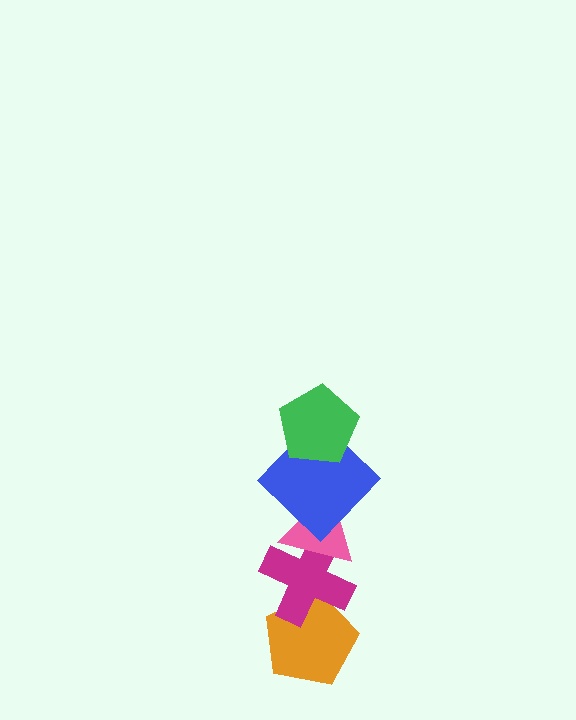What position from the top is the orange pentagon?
The orange pentagon is 5th from the top.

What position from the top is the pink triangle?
The pink triangle is 3rd from the top.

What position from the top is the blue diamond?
The blue diamond is 2nd from the top.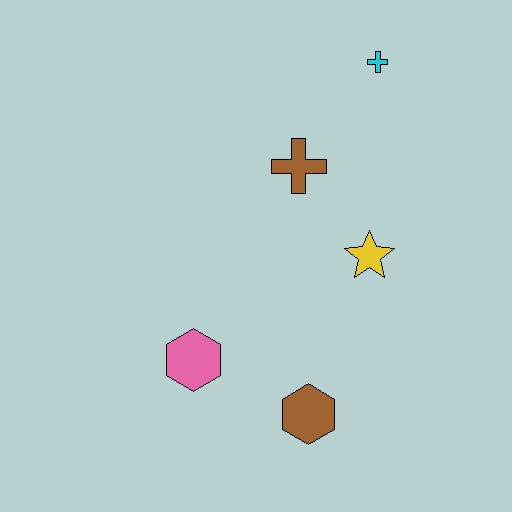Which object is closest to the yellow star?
The brown cross is closest to the yellow star.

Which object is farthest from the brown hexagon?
The cyan cross is farthest from the brown hexagon.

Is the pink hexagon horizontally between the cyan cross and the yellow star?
No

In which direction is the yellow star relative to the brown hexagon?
The yellow star is above the brown hexagon.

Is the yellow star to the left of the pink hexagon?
No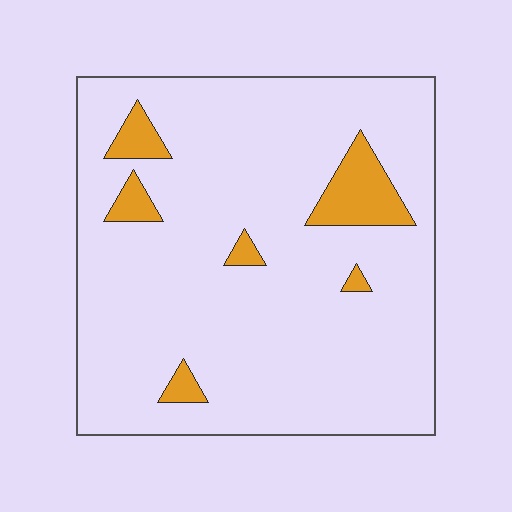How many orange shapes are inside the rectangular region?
6.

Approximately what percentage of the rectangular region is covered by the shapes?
Approximately 10%.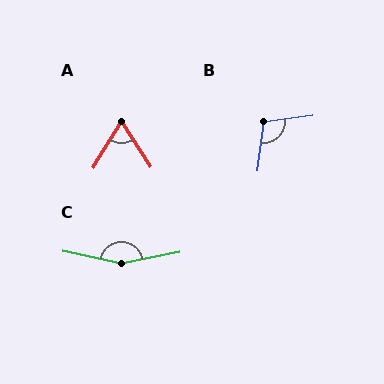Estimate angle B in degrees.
Approximately 105 degrees.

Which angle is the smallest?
A, at approximately 64 degrees.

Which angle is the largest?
C, at approximately 157 degrees.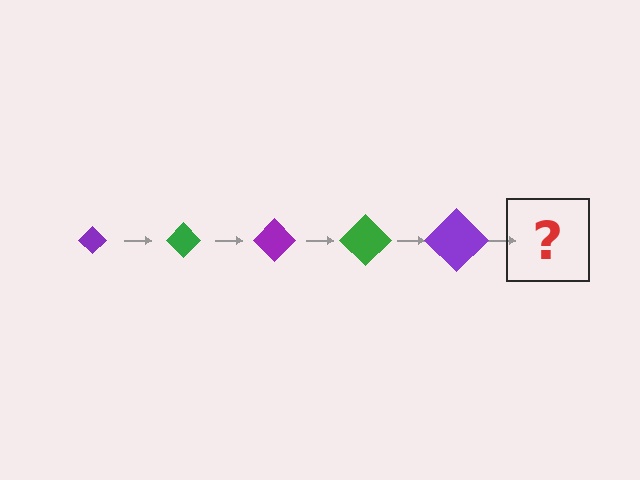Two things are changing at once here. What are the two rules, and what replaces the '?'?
The two rules are that the diamond grows larger each step and the color cycles through purple and green. The '?' should be a green diamond, larger than the previous one.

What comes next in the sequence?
The next element should be a green diamond, larger than the previous one.